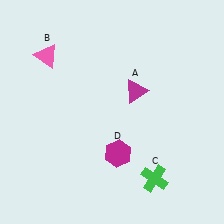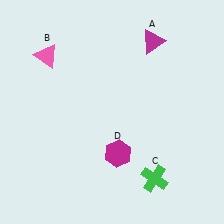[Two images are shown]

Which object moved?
The magenta triangle (A) moved up.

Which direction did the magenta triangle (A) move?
The magenta triangle (A) moved up.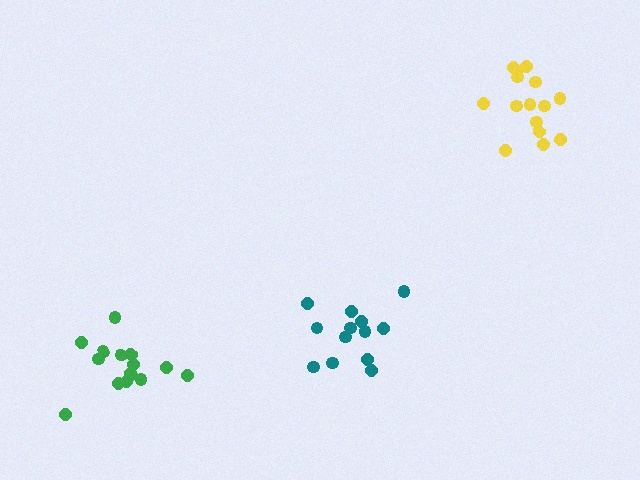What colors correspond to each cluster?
The clusters are colored: green, teal, yellow.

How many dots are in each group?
Group 1: 15 dots, Group 2: 13 dots, Group 3: 15 dots (43 total).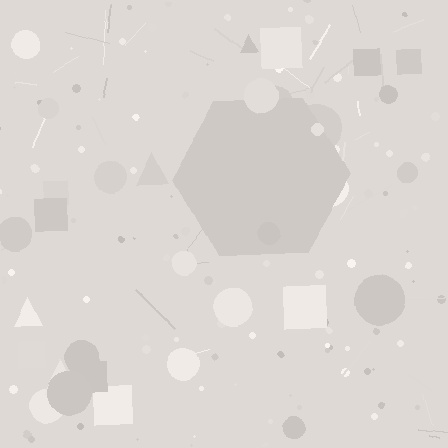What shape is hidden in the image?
A hexagon is hidden in the image.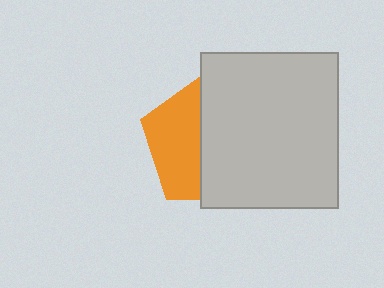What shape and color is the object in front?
The object in front is a light gray rectangle.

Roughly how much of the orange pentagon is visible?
A small part of it is visible (roughly 41%).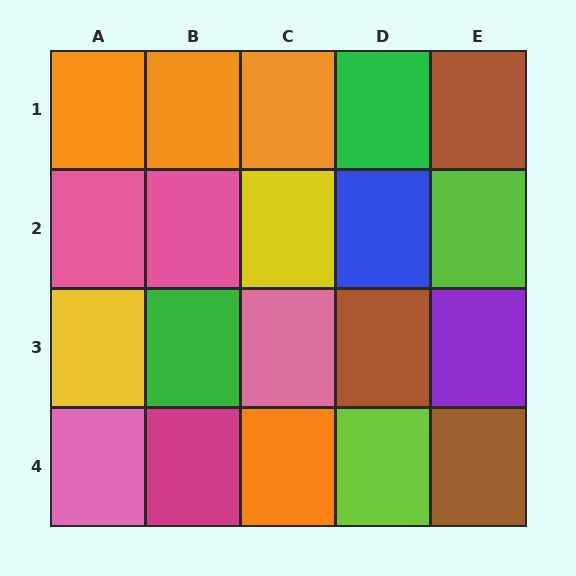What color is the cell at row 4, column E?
Brown.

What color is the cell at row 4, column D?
Lime.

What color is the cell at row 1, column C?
Orange.